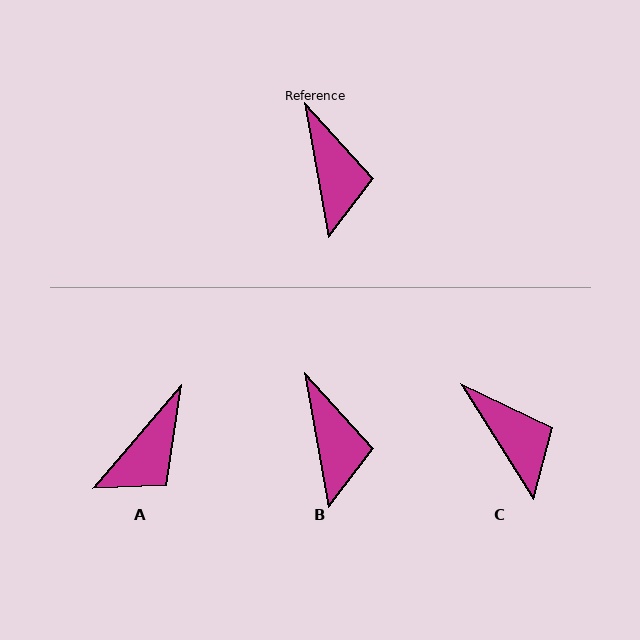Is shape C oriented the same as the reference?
No, it is off by about 22 degrees.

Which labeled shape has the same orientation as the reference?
B.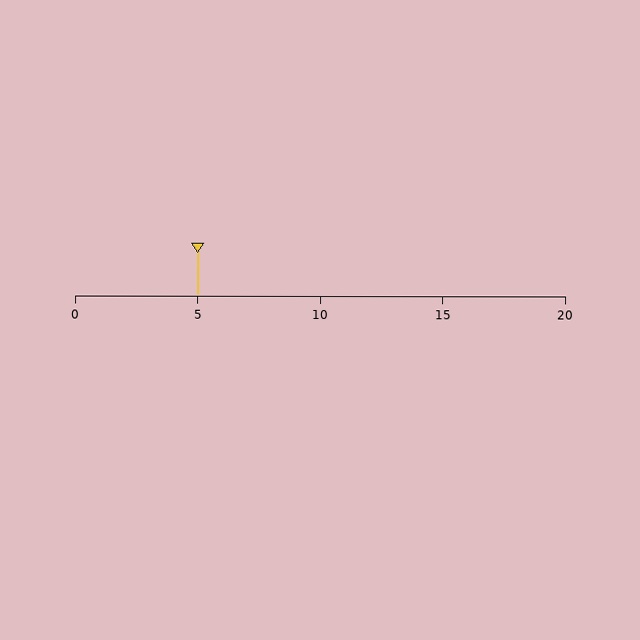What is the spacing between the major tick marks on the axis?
The major ticks are spaced 5 apart.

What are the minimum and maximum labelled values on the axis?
The axis runs from 0 to 20.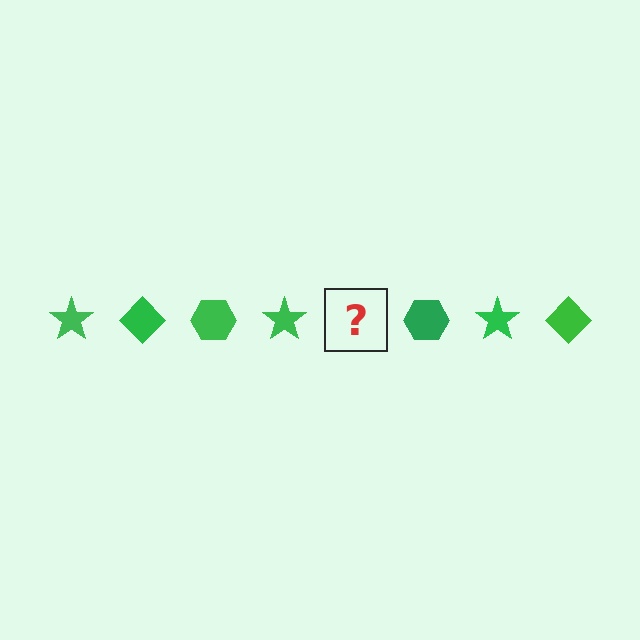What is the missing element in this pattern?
The missing element is a green diamond.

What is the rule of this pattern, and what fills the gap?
The rule is that the pattern cycles through star, diamond, hexagon shapes in green. The gap should be filled with a green diamond.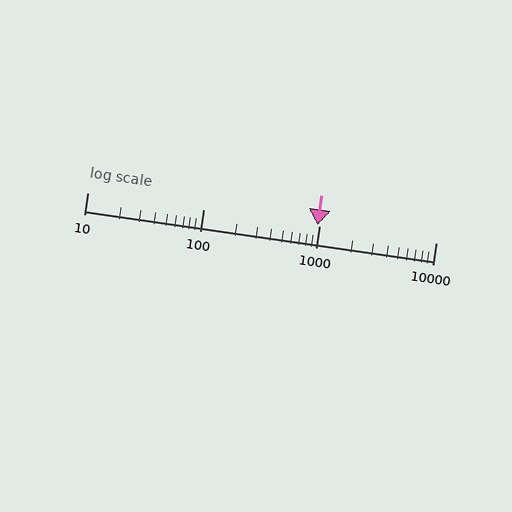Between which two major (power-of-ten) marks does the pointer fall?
The pointer is between 100 and 1000.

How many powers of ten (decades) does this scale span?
The scale spans 3 decades, from 10 to 10000.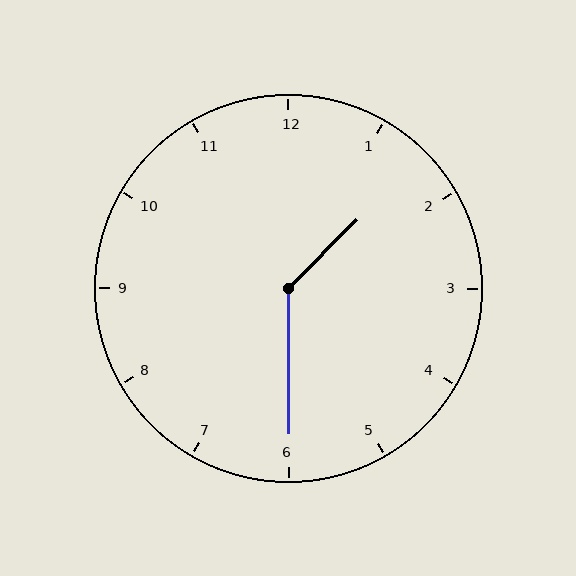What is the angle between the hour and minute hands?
Approximately 135 degrees.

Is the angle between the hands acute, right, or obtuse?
It is obtuse.